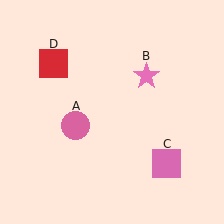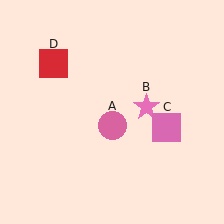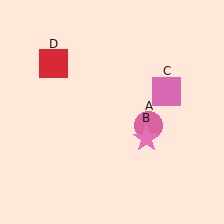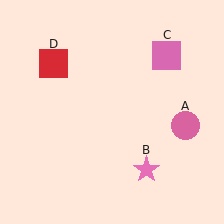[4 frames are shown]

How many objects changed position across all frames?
3 objects changed position: pink circle (object A), pink star (object B), pink square (object C).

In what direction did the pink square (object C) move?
The pink square (object C) moved up.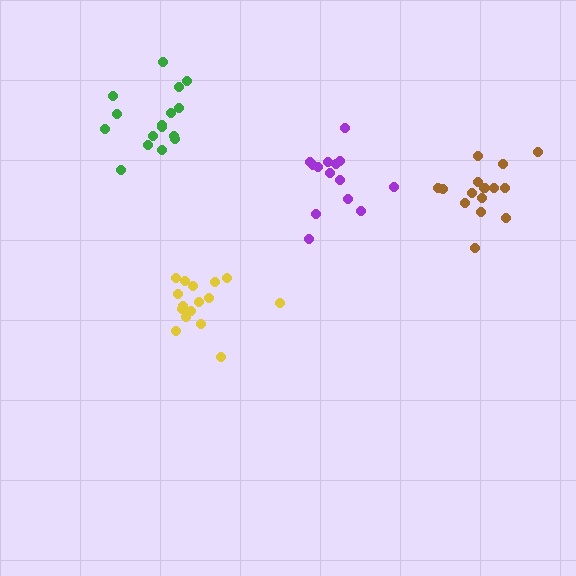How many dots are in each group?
Group 1: 16 dots, Group 2: 16 dots, Group 3: 14 dots, Group 4: 16 dots (62 total).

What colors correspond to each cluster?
The clusters are colored: brown, yellow, purple, green.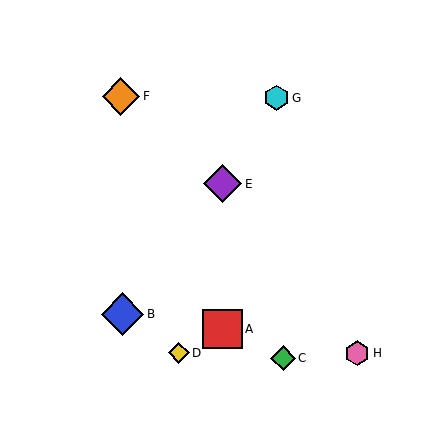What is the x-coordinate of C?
Object C is at x≈283.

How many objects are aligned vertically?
2 objects (A, E) are aligned vertically.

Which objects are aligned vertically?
Objects A, E are aligned vertically.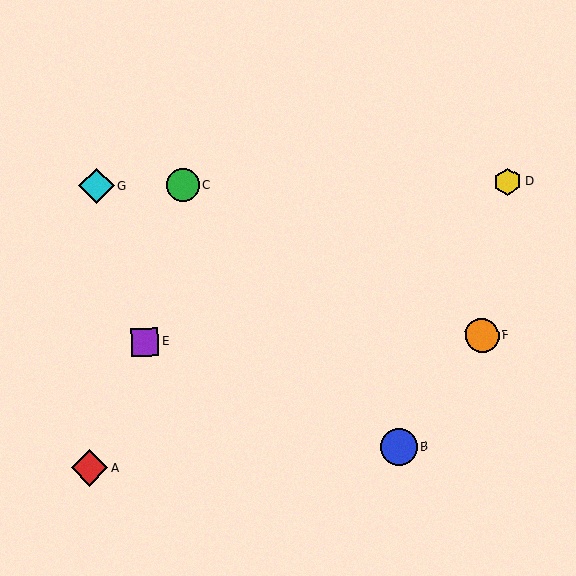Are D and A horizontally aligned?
No, D is at y≈181 and A is at y≈468.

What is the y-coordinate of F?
Object F is at y≈335.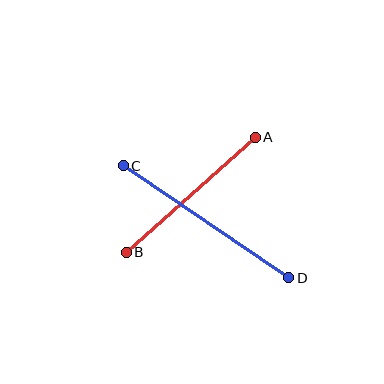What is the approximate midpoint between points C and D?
The midpoint is at approximately (206, 222) pixels.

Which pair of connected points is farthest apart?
Points C and D are farthest apart.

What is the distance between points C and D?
The distance is approximately 200 pixels.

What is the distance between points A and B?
The distance is approximately 173 pixels.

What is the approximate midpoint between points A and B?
The midpoint is at approximately (191, 195) pixels.